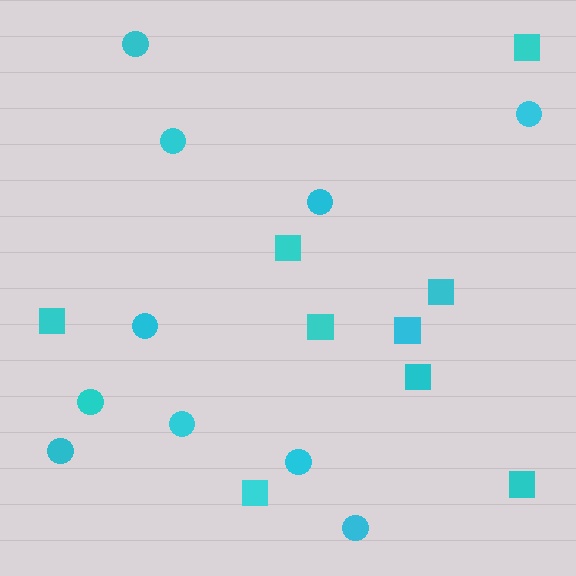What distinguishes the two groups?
There are 2 groups: one group of circles (10) and one group of squares (9).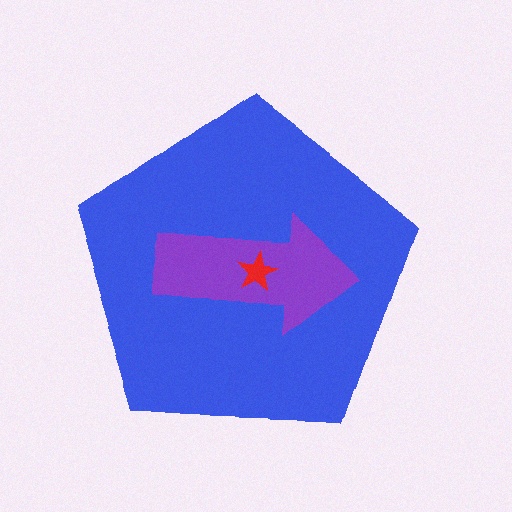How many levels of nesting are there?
3.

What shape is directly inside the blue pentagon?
The purple arrow.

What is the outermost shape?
The blue pentagon.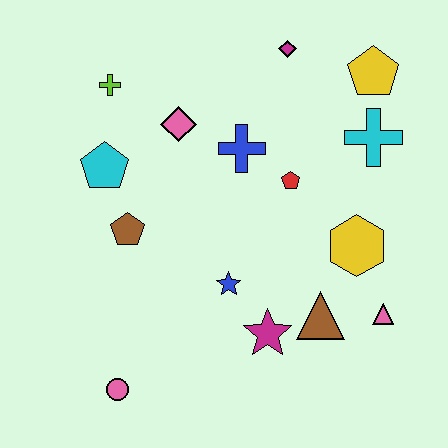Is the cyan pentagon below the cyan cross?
Yes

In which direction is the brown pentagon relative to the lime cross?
The brown pentagon is below the lime cross.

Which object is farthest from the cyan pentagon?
The pink triangle is farthest from the cyan pentagon.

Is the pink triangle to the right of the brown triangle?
Yes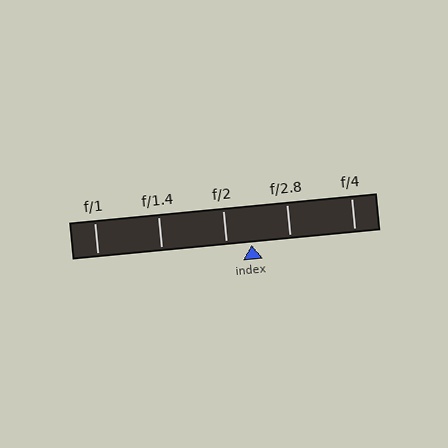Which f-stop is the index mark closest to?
The index mark is closest to f/2.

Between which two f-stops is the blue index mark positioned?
The index mark is between f/2 and f/2.8.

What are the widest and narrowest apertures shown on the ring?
The widest aperture shown is f/1 and the narrowest is f/4.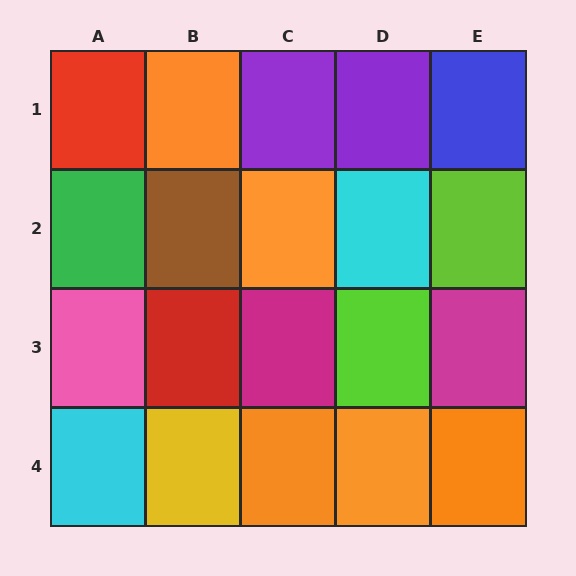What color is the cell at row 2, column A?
Green.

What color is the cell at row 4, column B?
Yellow.